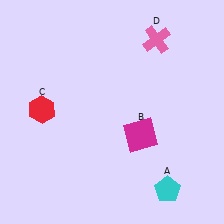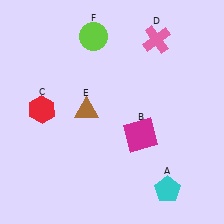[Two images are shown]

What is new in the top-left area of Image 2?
A brown triangle (E) was added in the top-left area of Image 2.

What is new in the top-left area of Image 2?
A lime circle (F) was added in the top-left area of Image 2.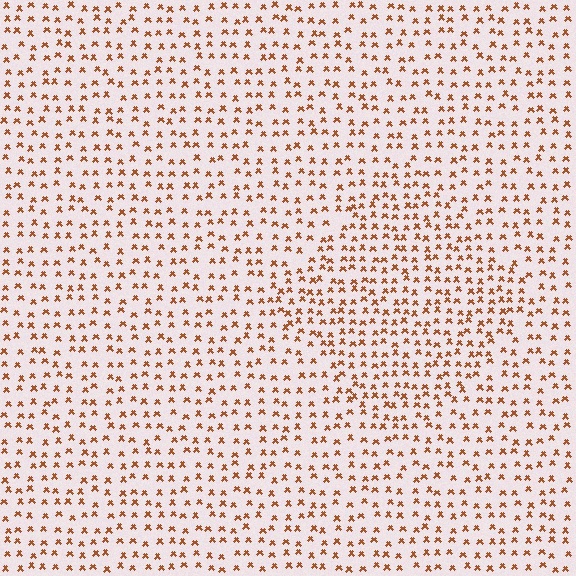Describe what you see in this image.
The image contains small brown elements arranged at two different densities. A diamond-shaped region is visible where the elements are more densely packed than the surrounding area.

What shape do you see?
I see a diamond.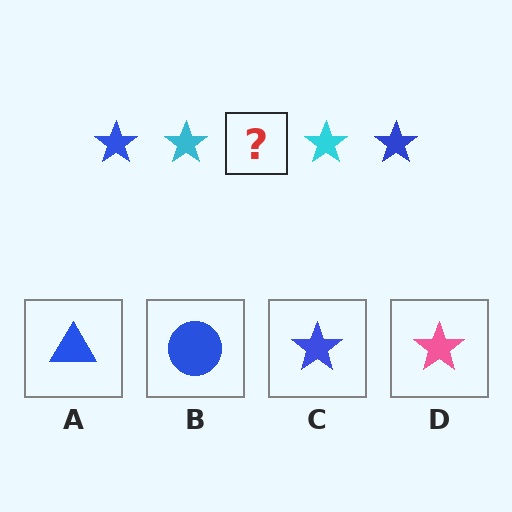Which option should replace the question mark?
Option C.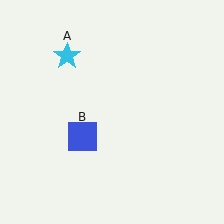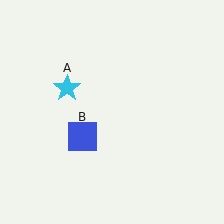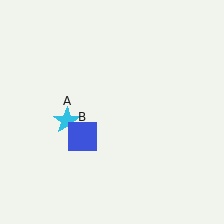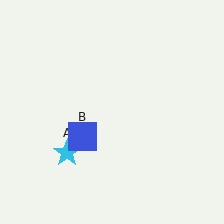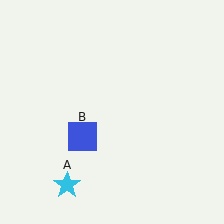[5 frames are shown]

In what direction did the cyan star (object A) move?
The cyan star (object A) moved down.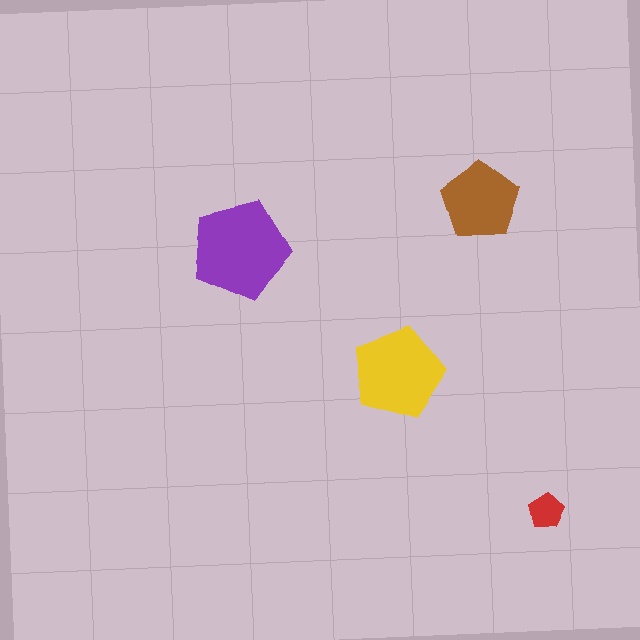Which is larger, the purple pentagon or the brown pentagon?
The purple one.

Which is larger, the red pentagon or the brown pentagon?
The brown one.